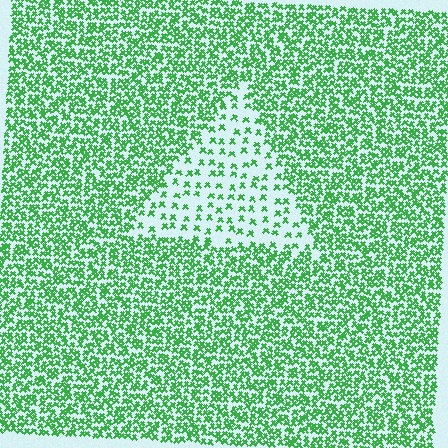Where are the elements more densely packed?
The elements are more densely packed outside the triangle boundary.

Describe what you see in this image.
The image contains small green elements arranged at two different densities. A triangle-shaped region is visible where the elements are less densely packed than the surrounding area.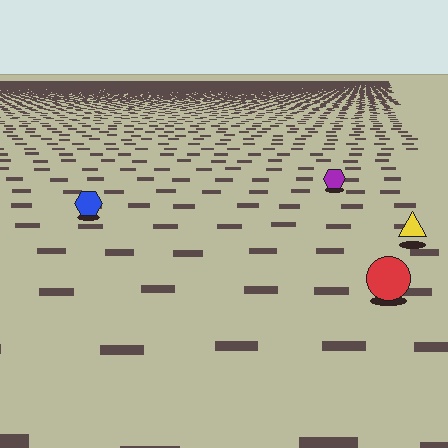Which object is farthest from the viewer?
The purple hexagon is farthest from the viewer. It appears smaller and the ground texture around it is denser.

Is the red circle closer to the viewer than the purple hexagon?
Yes. The red circle is closer — you can tell from the texture gradient: the ground texture is coarser near it.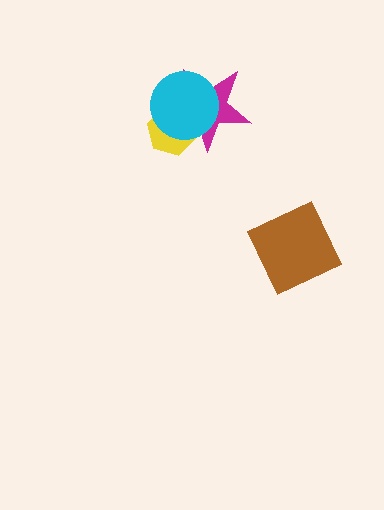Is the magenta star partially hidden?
Yes, it is partially covered by another shape.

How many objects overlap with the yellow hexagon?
2 objects overlap with the yellow hexagon.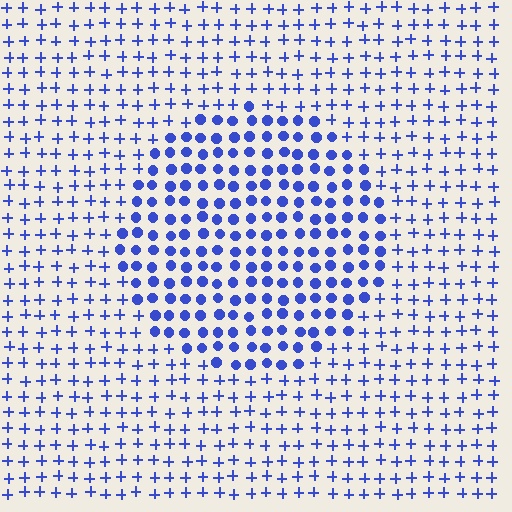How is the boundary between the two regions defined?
The boundary is defined by a change in element shape: circles inside vs. plus signs outside. All elements share the same color and spacing.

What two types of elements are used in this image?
The image uses circles inside the circle region and plus signs outside it.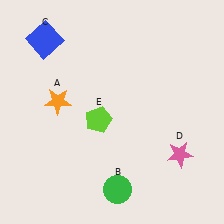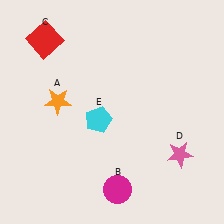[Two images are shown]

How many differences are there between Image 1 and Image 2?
There are 3 differences between the two images.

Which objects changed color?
B changed from green to magenta. C changed from blue to red. E changed from lime to cyan.